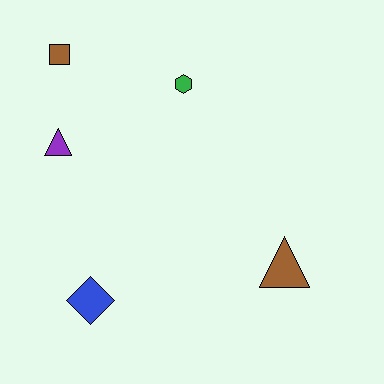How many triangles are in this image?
There are 2 triangles.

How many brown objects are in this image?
There are 2 brown objects.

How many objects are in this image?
There are 5 objects.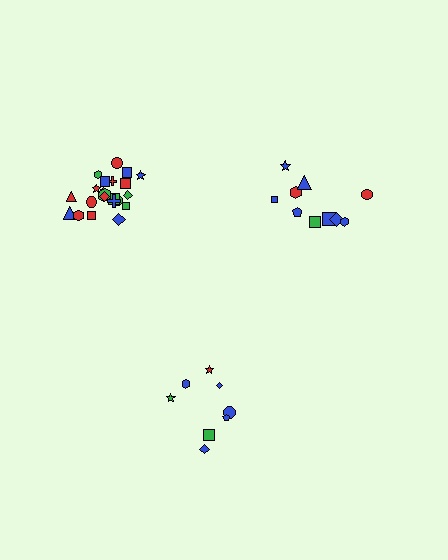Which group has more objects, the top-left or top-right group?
The top-left group.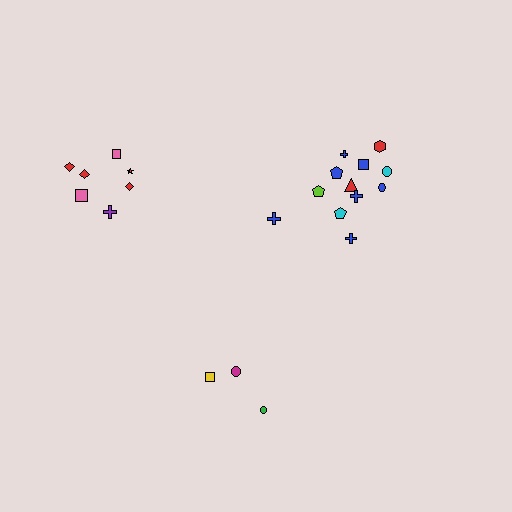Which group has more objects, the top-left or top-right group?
The top-right group.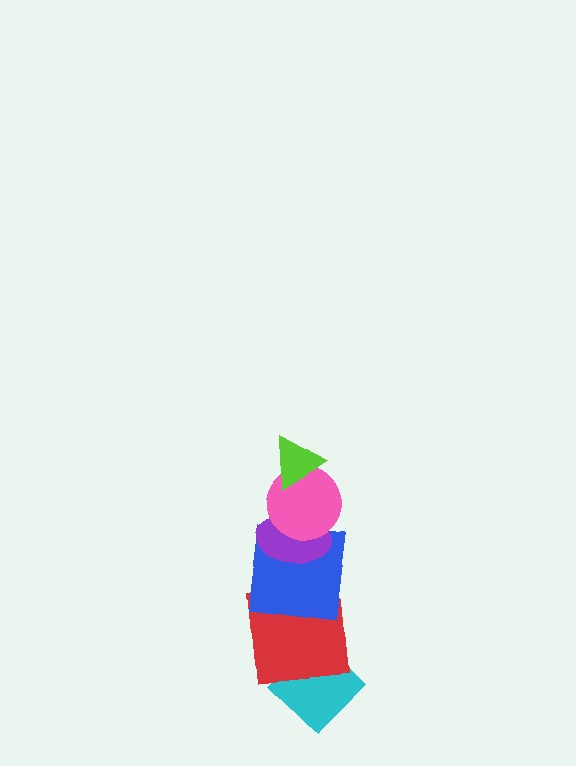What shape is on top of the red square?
The blue square is on top of the red square.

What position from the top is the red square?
The red square is 5th from the top.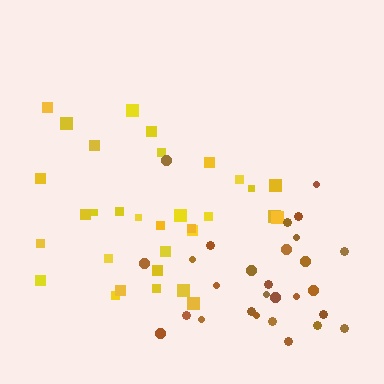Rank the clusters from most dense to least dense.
brown, yellow.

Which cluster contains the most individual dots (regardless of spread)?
Yellow (32).